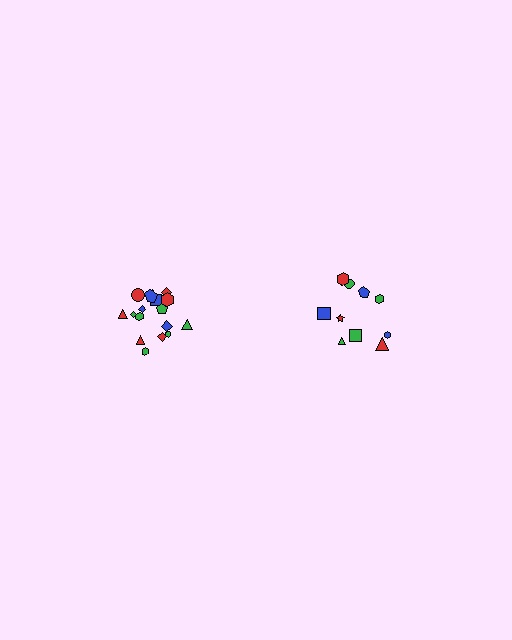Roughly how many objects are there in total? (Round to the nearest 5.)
Roughly 30 objects in total.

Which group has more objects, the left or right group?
The left group.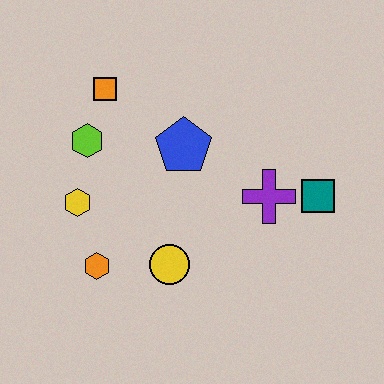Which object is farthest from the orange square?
The teal square is farthest from the orange square.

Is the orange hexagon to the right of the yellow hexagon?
Yes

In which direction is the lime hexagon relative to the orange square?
The lime hexagon is below the orange square.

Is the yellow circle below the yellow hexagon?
Yes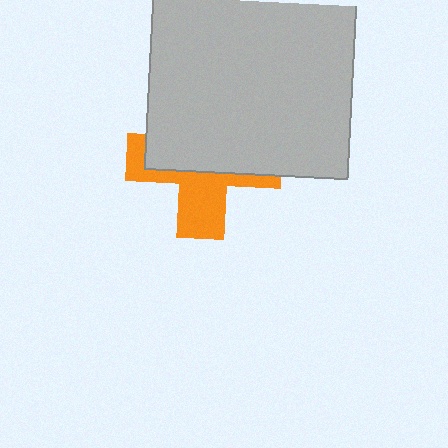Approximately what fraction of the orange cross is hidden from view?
Roughly 60% of the orange cross is hidden behind the light gray square.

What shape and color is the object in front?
The object in front is a light gray square.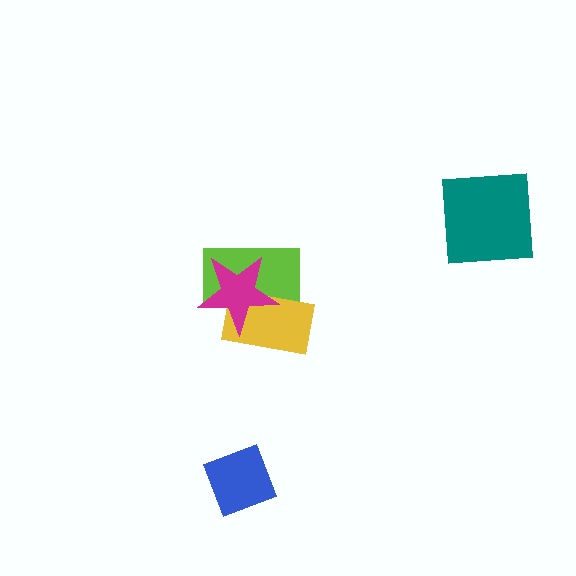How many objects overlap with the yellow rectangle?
2 objects overlap with the yellow rectangle.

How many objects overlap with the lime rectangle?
2 objects overlap with the lime rectangle.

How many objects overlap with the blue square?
0 objects overlap with the blue square.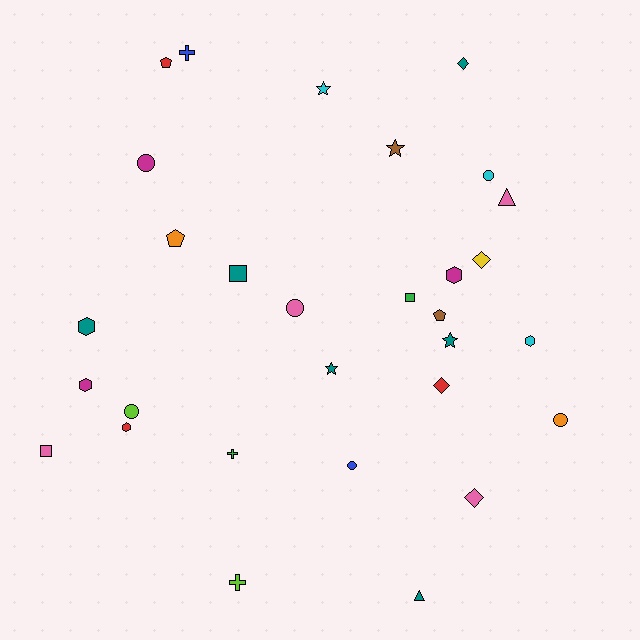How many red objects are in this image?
There are 3 red objects.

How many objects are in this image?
There are 30 objects.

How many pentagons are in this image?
There are 3 pentagons.